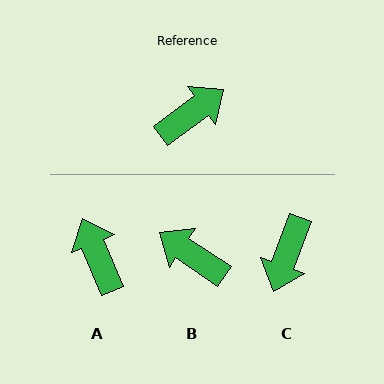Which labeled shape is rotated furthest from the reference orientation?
C, about 146 degrees away.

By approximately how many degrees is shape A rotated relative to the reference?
Approximately 77 degrees counter-clockwise.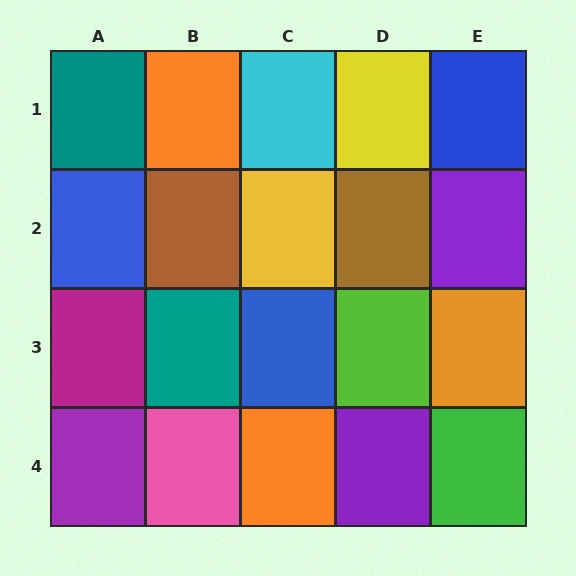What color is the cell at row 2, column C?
Yellow.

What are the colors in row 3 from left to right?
Magenta, teal, blue, lime, orange.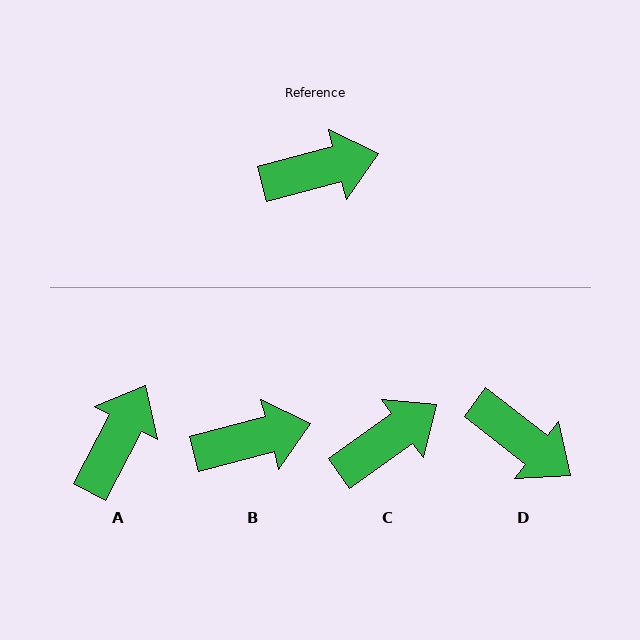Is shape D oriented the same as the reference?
No, it is off by about 52 degrees.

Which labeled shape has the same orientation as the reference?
B.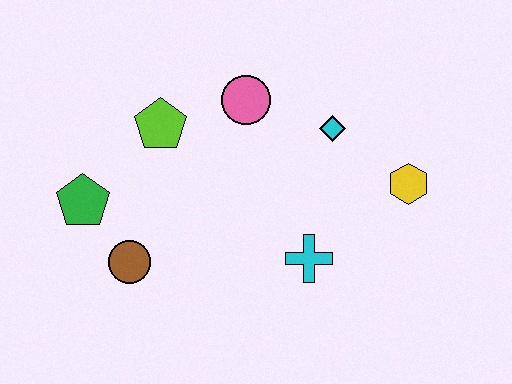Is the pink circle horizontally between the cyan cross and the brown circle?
Yes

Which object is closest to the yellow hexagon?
The cyan diamond is closest to the yellow hexagon.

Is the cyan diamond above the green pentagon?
Yes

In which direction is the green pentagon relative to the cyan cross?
The green pentagon is to the left of the cyan cross.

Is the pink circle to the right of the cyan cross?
No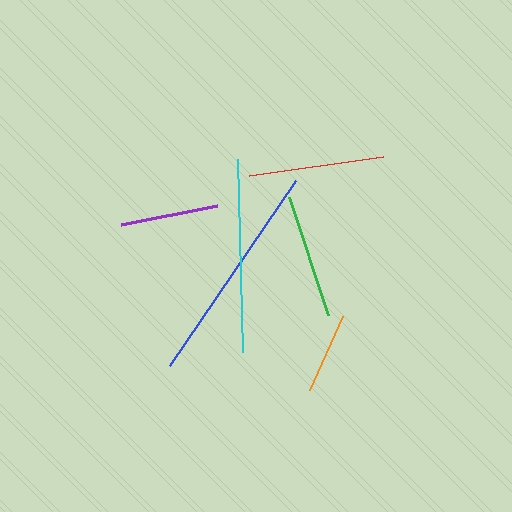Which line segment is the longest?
The blue line is the longest at approximately 224 pixels.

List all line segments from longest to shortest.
From longest to shortest: blue, cyan, red, green, purple, orange.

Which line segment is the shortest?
The orange line is the shortest at approximately 81 pixels.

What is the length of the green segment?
The green segment is approximately 124 pixels long.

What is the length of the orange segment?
The orange segment is approximately 81 pixels long.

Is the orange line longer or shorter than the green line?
The green line is longer than the orange line.